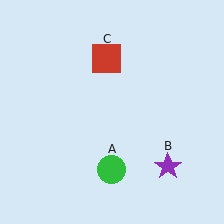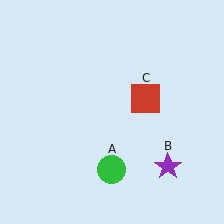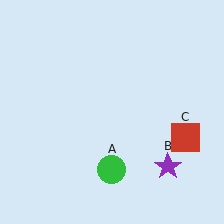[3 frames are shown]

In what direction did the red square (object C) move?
The red square (object C) moved down and to the right.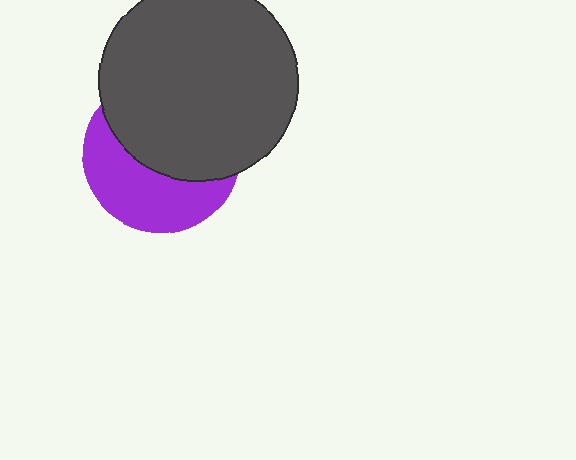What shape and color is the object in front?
The object in front is a dark gray circle.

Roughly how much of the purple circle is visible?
A small part of it is visible (roughly 44%).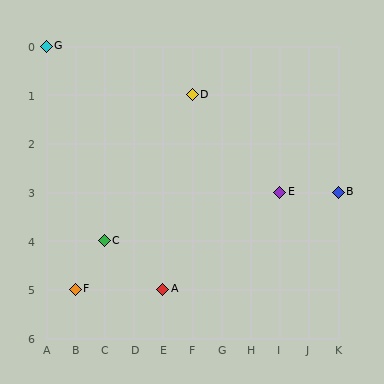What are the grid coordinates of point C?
Point C is at grid coordinates (C, 4).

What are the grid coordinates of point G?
Point G is at grid coordinates (A, 0).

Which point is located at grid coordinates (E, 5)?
Point A is at (E, 5).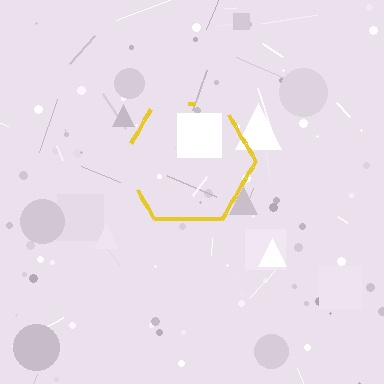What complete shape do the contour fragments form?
The contour fragments form a hexagon.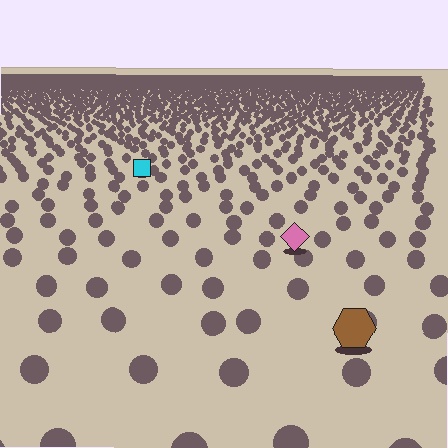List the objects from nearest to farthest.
From nearest to farthest: the brown hexagon, the pink diamond, the cyan square.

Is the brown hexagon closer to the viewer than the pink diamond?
Yes. The brown hexagon is closer — you can tell from the texture gradient: the ground texture is coarser near it.